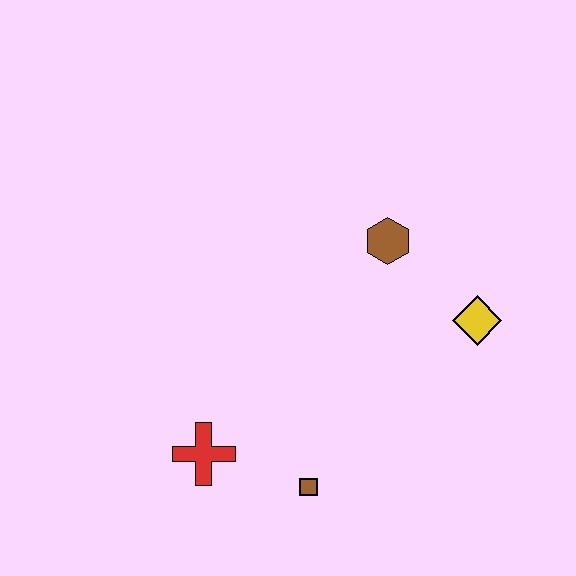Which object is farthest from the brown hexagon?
The red cross is farthest from the brown hexagon.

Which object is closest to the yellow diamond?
The brown hexagon is closest to the yellow diamond.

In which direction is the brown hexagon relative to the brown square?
The brown hexagon is above the brown square.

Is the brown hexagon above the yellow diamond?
Yes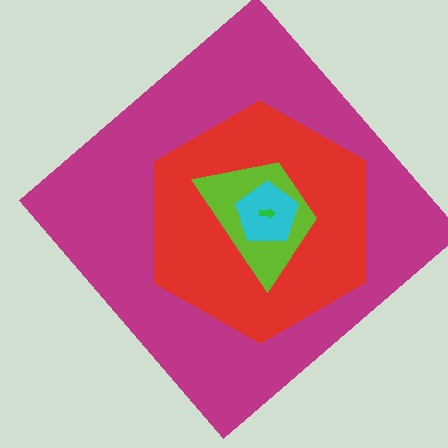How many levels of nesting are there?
5.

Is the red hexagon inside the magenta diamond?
Yes.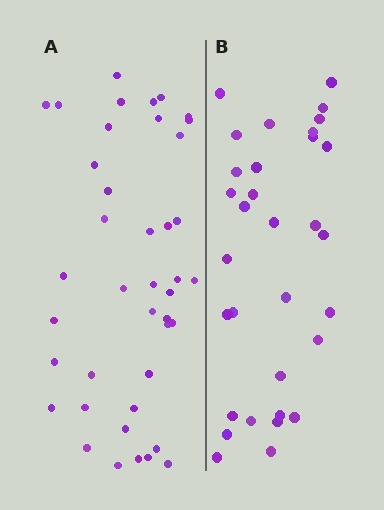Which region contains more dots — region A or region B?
Region A (the left region) has more dots.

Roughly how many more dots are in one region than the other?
Region A has roughly 8 or so more dots than region B.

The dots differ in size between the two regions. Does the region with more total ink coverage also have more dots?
No. Region B has more total ink coverage because its dots are larger, but region A actually contains more individual dots. Total area can be misleading — the number of items is what matters here.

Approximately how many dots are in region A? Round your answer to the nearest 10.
About 40 dots. (The exact count is 41, which rounds to 40.)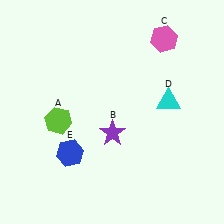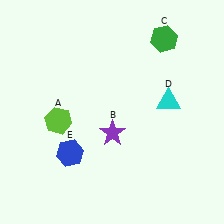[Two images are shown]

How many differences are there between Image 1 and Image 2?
There is 1 difference between the two images.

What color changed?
The hexagon (C) changed from pink in Image 1 to green in Image 2.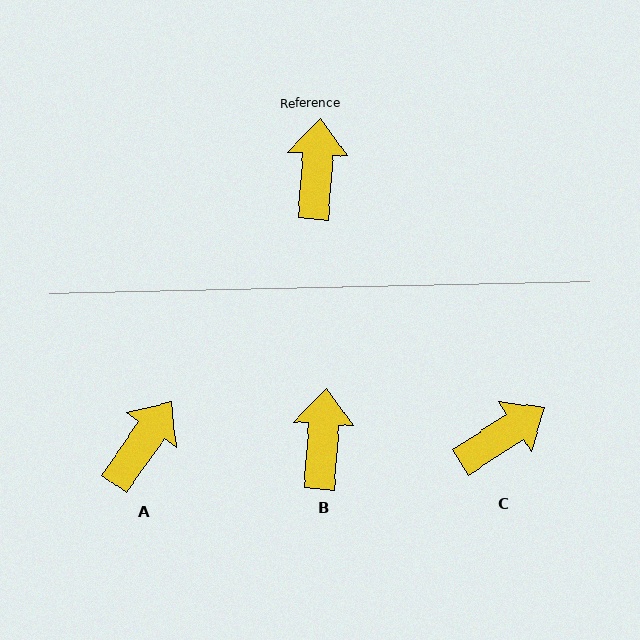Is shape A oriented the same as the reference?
No, it is off by about 32 degrees.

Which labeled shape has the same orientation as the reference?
B.